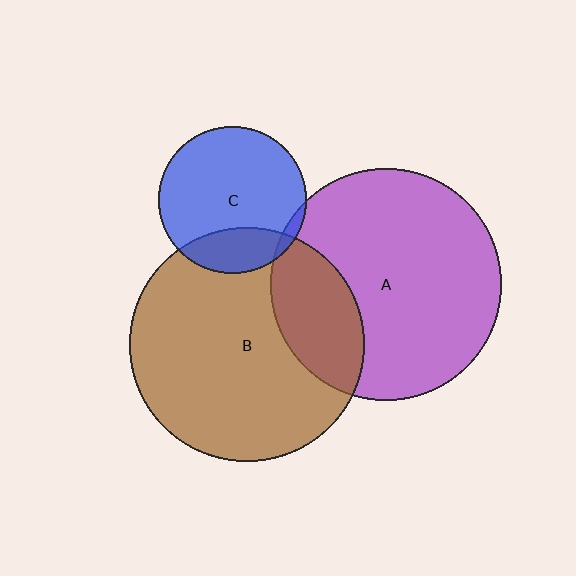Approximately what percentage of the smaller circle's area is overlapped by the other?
Approximately 20%.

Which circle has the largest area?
Circle B (brown).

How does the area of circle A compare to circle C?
Approximately 2.5 times.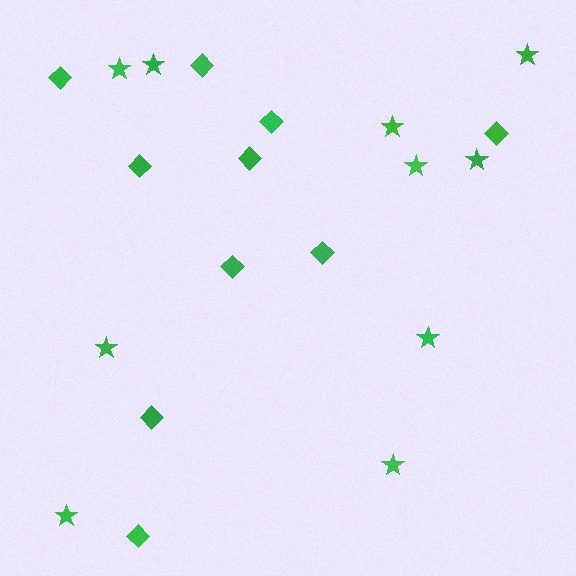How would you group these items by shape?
There are 2 groups: one group of stars (10) and one group of diamonds (10).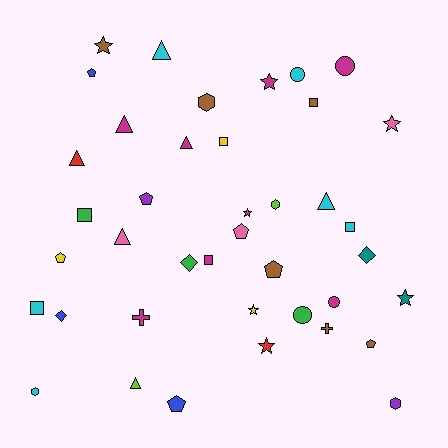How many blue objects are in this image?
There are 3 blue objects.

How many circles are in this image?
There are 4 circles.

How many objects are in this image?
There are 40 objects.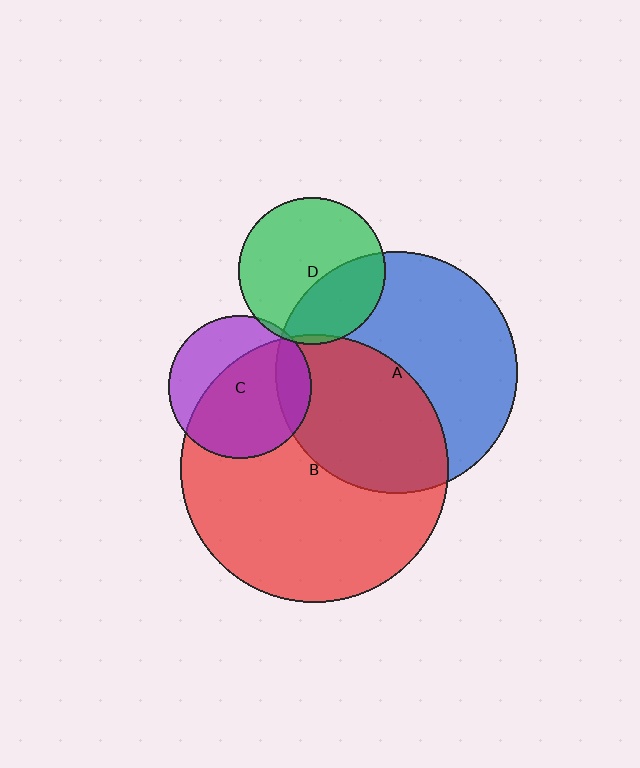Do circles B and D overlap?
Yes.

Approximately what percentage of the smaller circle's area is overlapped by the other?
Approximately 5%.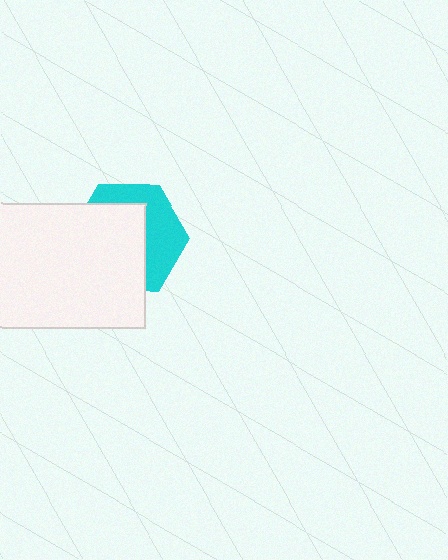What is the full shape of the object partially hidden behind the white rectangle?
The partially hidden object is a cyan hexagon.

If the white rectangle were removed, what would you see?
You would see the complete cyan hexagon.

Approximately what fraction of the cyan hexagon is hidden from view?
Roughly 59% of the cyan hexagon is hidden behind the white rectangle.